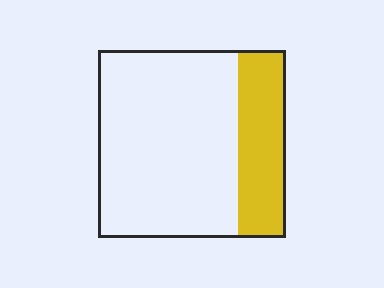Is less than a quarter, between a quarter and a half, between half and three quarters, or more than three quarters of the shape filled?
Between a quarter and a half.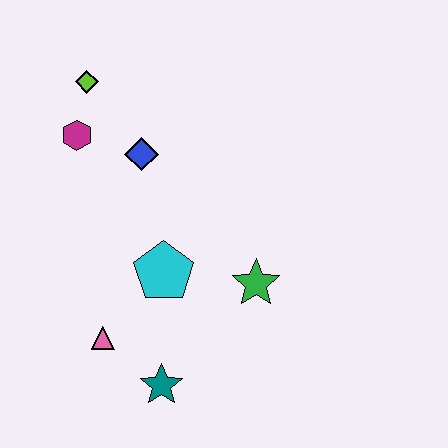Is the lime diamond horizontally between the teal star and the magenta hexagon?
Yes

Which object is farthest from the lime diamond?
The teal star is farthest from the lime diamond.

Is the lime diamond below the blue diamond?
No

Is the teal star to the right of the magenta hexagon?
Yes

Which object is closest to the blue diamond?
The magenta hexagon is closest to the blue diamond.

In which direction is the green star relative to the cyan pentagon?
The green star is to the right of the cyan pentagon.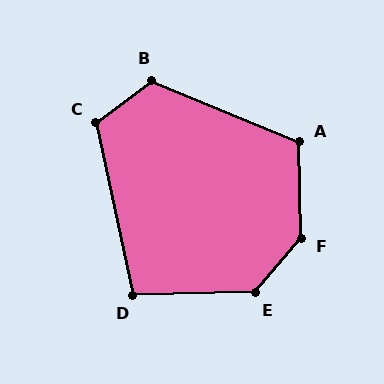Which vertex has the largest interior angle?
F, at approximately 139 degrees.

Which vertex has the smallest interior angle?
D, at approximately 101 degrees.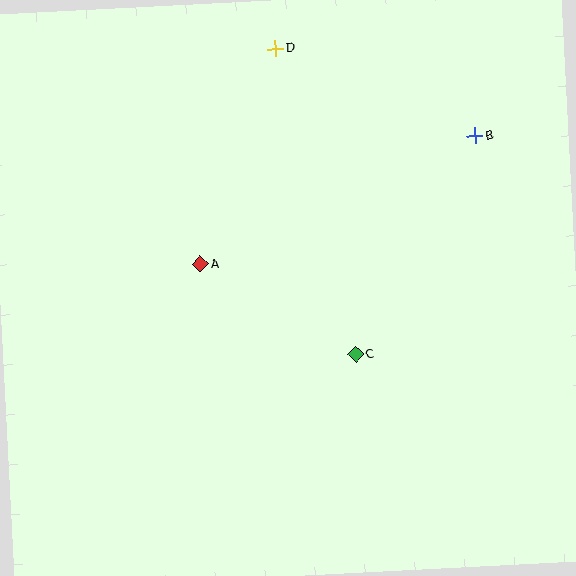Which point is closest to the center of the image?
Point A at (201, 264) is closest to the center.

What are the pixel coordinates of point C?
Point C is at (356, 354).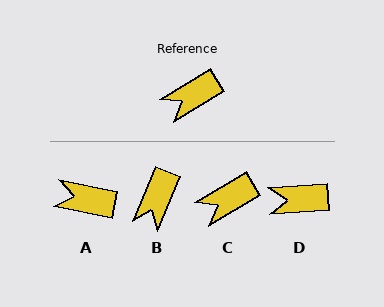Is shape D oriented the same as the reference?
No, it is off by about 26 degrees.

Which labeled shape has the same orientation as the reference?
C.